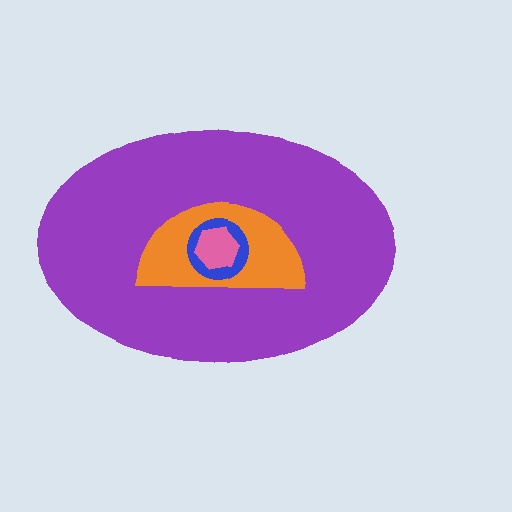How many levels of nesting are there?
4.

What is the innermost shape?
The pink hexagon.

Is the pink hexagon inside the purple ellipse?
Yes.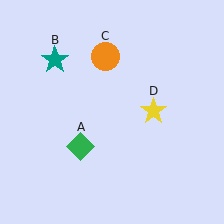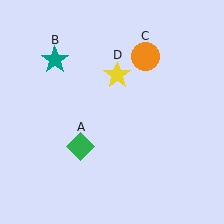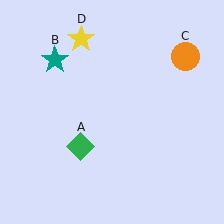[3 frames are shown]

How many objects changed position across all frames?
2 objects changed position: orange circle (object C), yellow star (object D).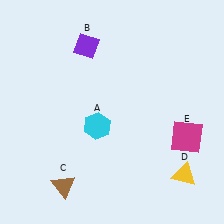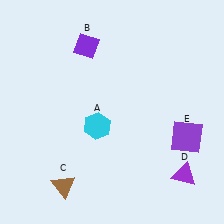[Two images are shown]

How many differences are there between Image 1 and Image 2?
There are 2 differences between the two images.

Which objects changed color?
D changed from yellow to purple. E changed from magenta to purple.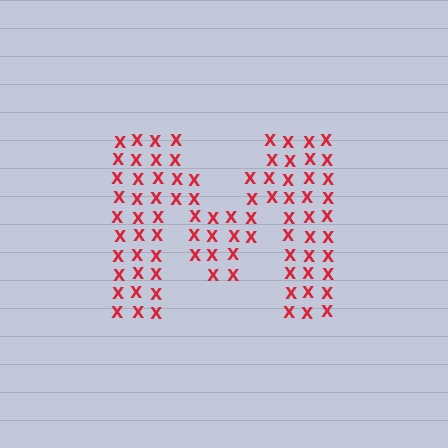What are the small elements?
The small elements are letter X's.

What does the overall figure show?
The overall figure shows the letter M.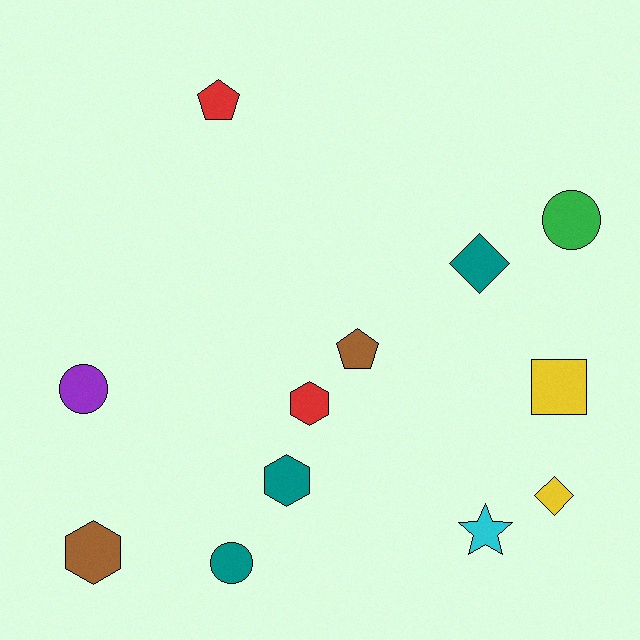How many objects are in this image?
There are 12 objects.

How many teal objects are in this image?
There are 3 teal objects.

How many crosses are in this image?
There are no crosses.